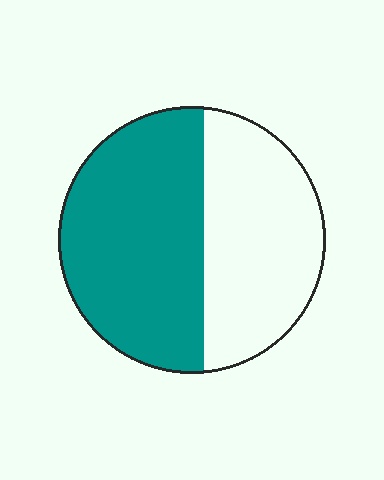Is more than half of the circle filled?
Yes.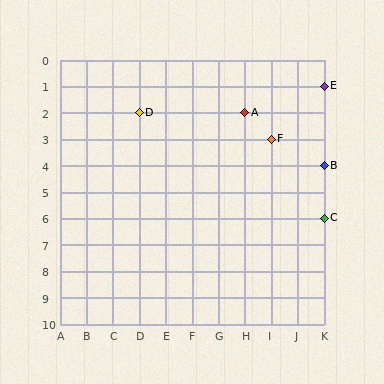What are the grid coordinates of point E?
Point E is at grid coordinates (K, 1).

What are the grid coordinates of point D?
Point D is at grid coordinates (D, 2).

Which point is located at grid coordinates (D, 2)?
Point D is at (D, 2).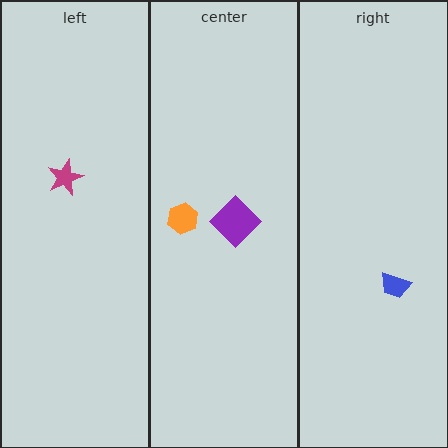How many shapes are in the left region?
1.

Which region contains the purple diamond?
The center region.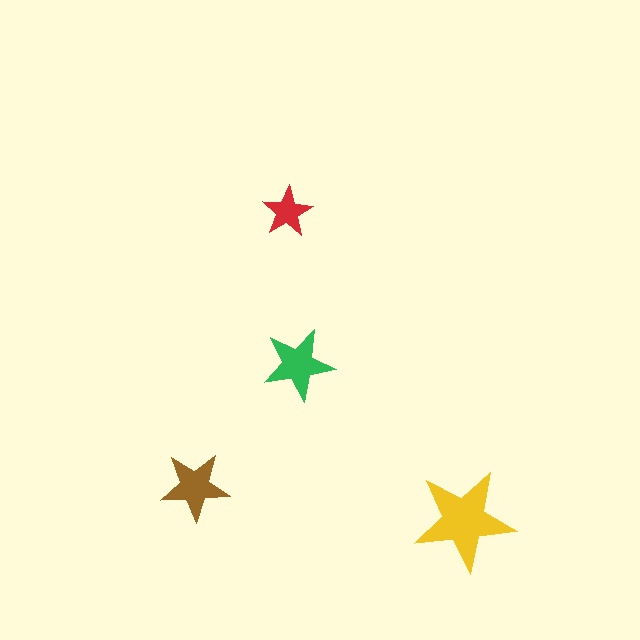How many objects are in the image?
There are 4 objects in the image.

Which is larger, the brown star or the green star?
The green one.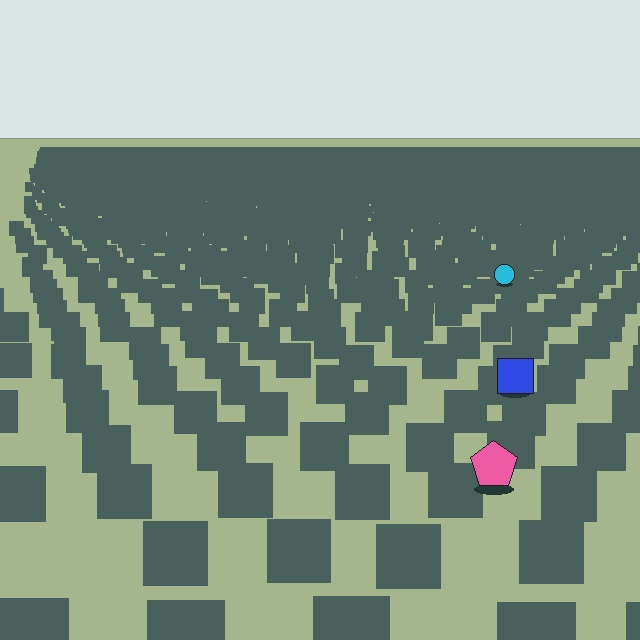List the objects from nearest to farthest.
From nearest to farthest: the pink pentagon, the blue square, the cyan circle.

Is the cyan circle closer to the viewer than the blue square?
No. The blue square is closer — you can tell from the texture gradient: the ground texture is coarser near it.